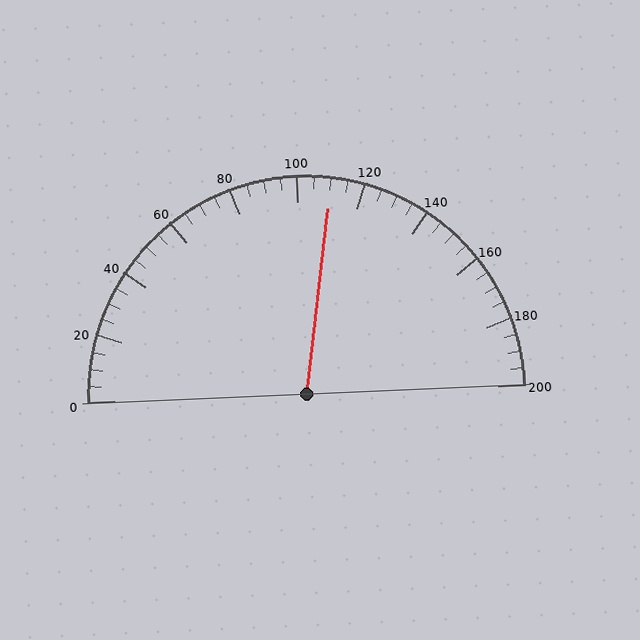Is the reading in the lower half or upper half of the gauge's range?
The reading is in the upper half of the range (0 to 200).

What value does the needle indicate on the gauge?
The needle indicates approximately 110.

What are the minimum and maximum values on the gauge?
The gauge ranges from 0 to 200.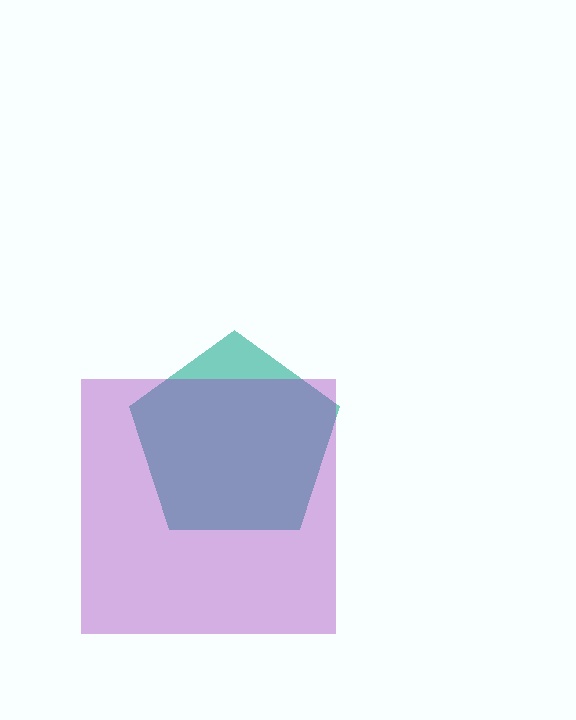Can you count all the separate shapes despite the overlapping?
Yes, there are 2 separate shapes.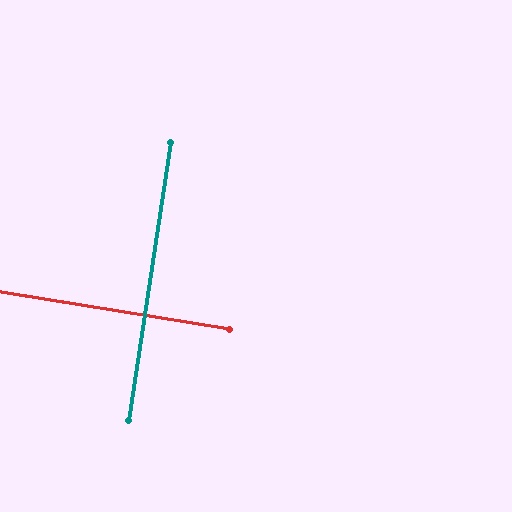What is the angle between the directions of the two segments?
Approximately 89 degrees.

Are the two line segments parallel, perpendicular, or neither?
Perpendicular — they meet at approximately 89°.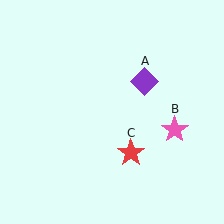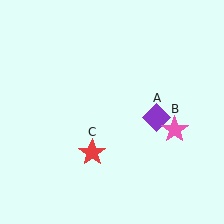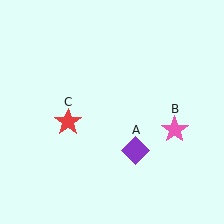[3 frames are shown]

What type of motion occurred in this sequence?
The purple diamond (object A), red star (object C) rotated clockwise around the center of the scene.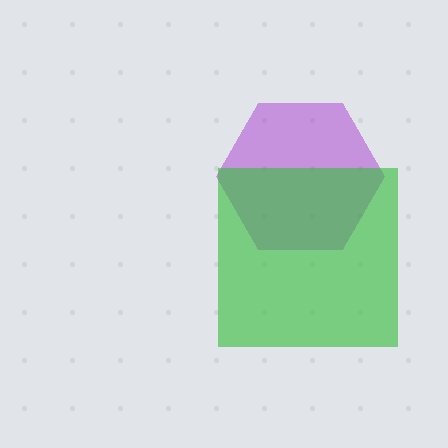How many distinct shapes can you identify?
There are 2 distinct shapes: a purple hexagon, a green square.